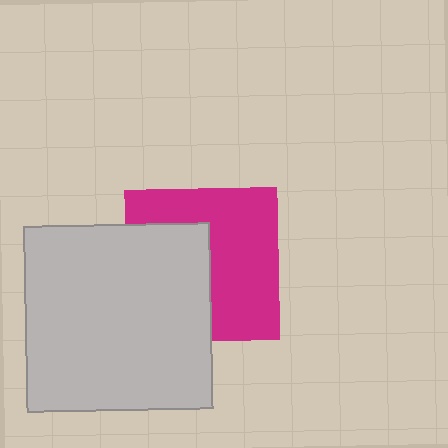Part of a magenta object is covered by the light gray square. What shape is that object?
It is a square.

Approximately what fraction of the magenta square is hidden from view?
Roughly 43% of the magenta square is hidden behind the light gray square.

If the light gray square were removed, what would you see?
You would see the complete magenta square.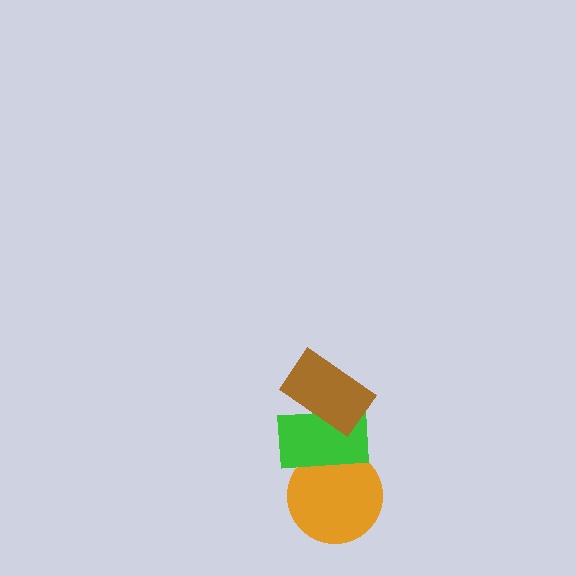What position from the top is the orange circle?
The orange circle is 3rd from the top.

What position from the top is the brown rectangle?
The brown rectangle is 1st from the top.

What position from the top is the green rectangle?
The green rectangle is 2nd from the top.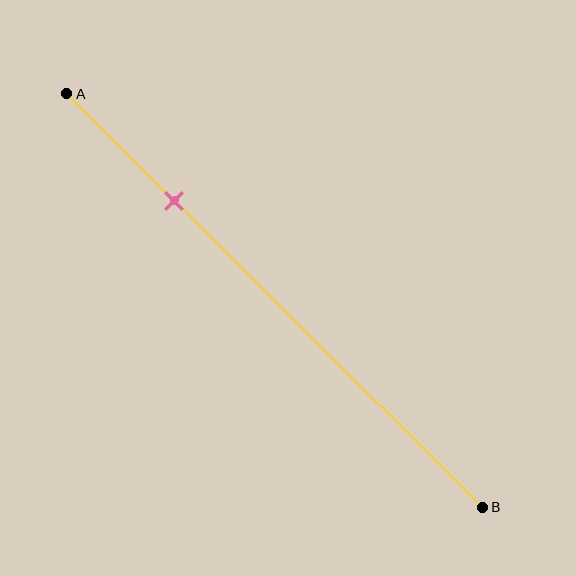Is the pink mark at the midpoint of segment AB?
No, the mark is at about 25% from A, not at the 50% midpoint.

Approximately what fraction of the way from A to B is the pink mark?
The pink mark is approximately 25% of the way from A to B.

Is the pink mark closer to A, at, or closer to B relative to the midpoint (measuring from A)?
The pink mark is closer to point A than the midpoint of segment AB.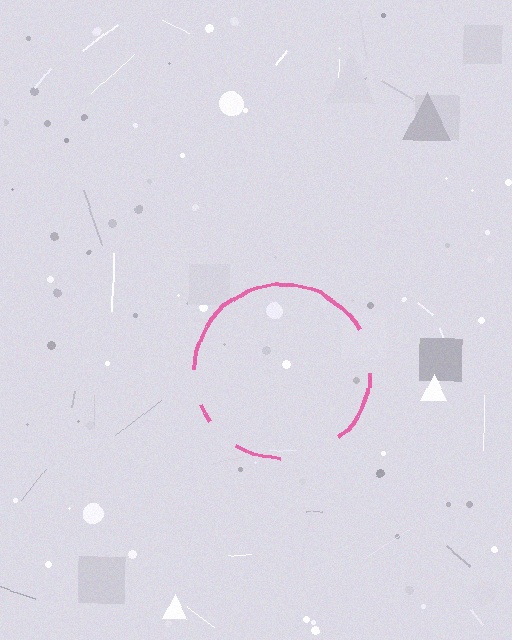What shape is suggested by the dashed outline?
The dashed outline suggests a circle.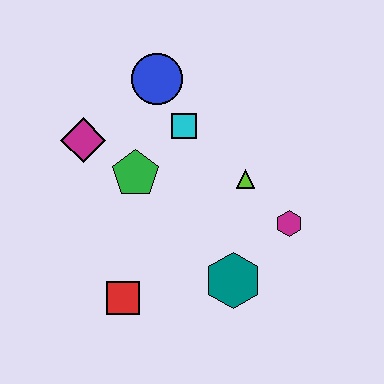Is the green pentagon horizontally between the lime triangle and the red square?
Yes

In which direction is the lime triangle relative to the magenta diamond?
The lime triangle is to the right of the magenta diamond.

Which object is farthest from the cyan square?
The red square is farthest from the cyan square.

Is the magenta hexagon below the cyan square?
Yes